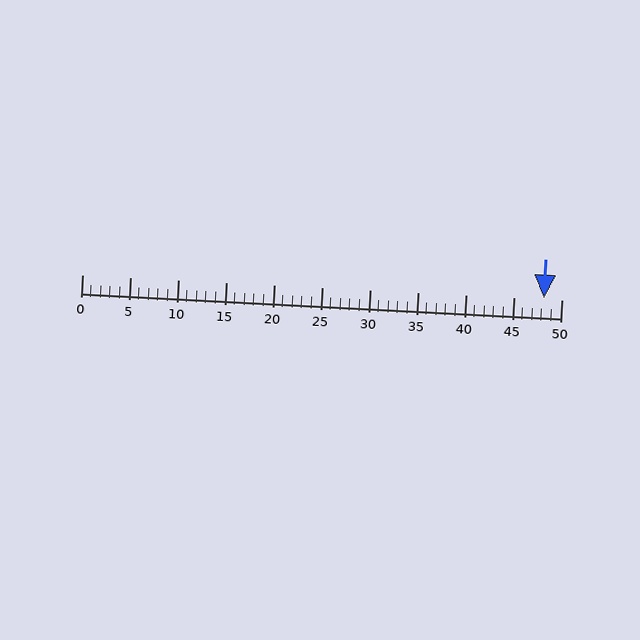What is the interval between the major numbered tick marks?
The major tick marks are spaced 5 units apart.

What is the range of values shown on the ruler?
The ruler shows values from 0 to 50.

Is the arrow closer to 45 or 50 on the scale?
The arrow is closer to 50.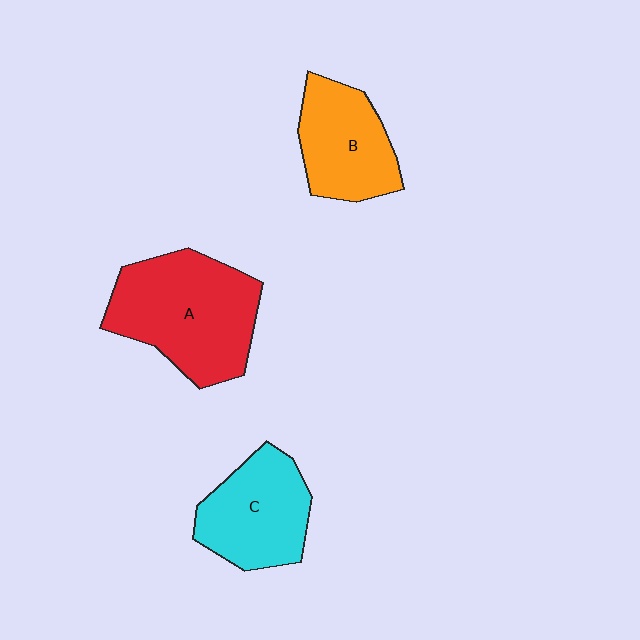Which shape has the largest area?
Shape A (red).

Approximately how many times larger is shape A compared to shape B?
Approximately 1.5 times.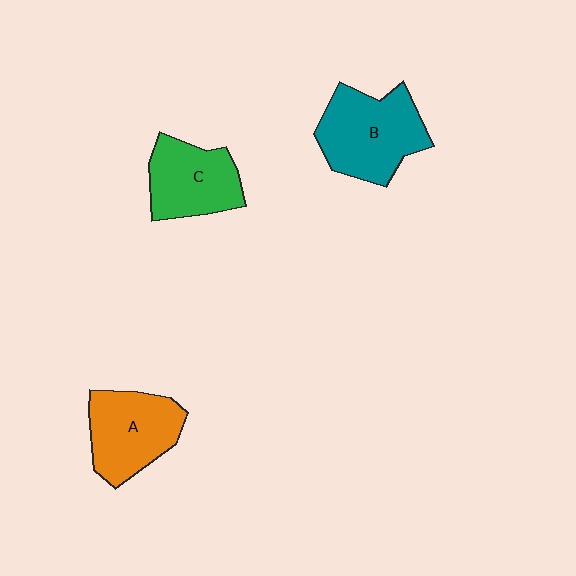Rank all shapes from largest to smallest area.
From largest to smallest: B (teal), A (orange), C (green).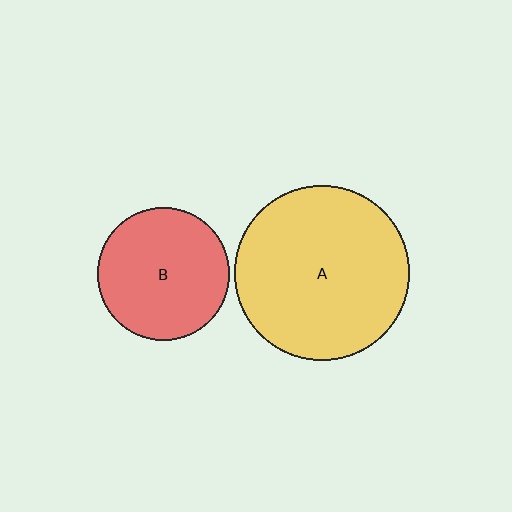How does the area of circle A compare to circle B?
Approximately 1.7 times.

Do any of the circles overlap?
No, none of the circles overlap.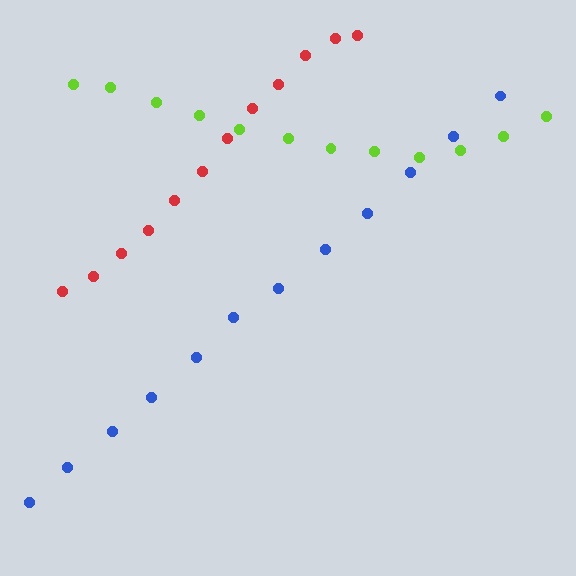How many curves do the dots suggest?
There are 3 distinct paths.